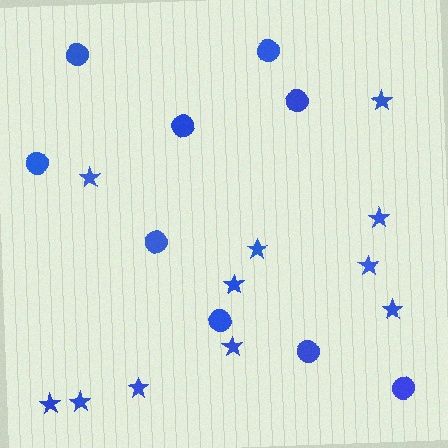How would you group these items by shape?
There are 2 groups: one group of circles (9) and one group of stars (11).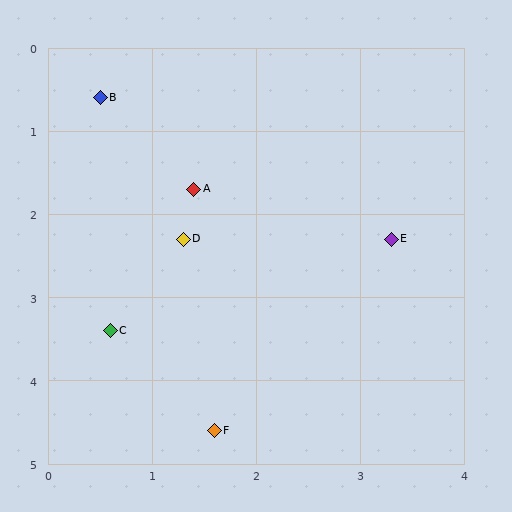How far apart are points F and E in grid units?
Points F and E are about 2.9 grid units apart.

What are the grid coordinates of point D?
Point D is at approximately (1.3, 2.3).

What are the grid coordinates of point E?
Point E is at approximately (3.3, 2.3).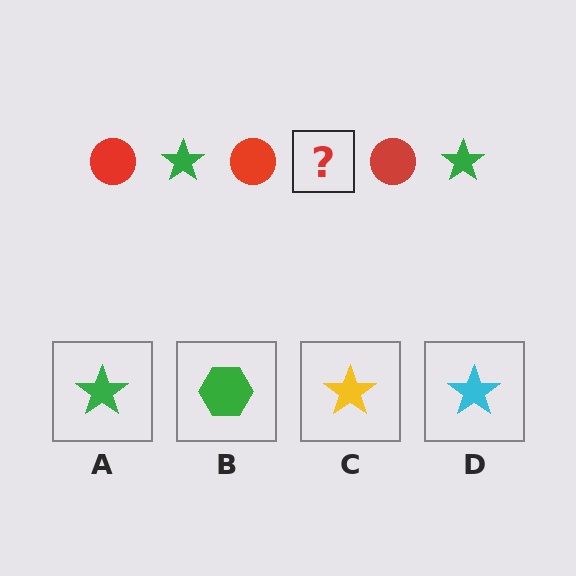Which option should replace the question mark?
Option A.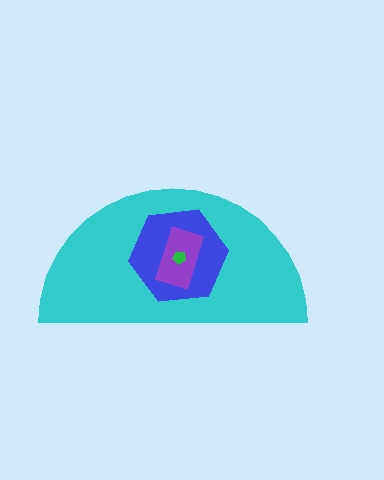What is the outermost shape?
The cyan semicircle.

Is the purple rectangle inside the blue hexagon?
Yes.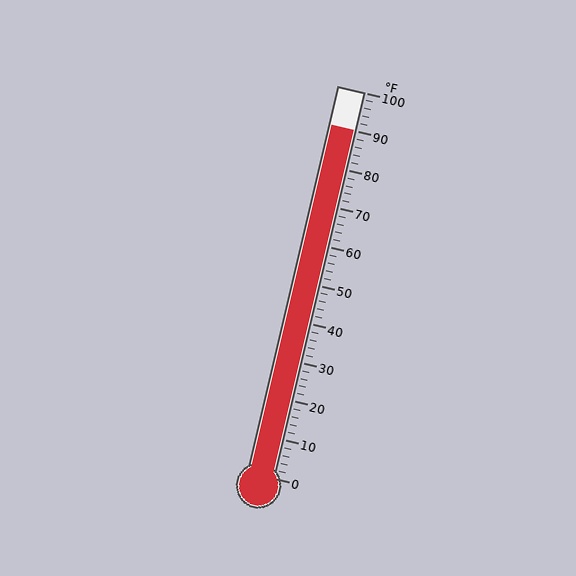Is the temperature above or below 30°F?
The temperature is above 30°F.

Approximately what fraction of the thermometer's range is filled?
The thermometer is filled to approximately 90% of its range.